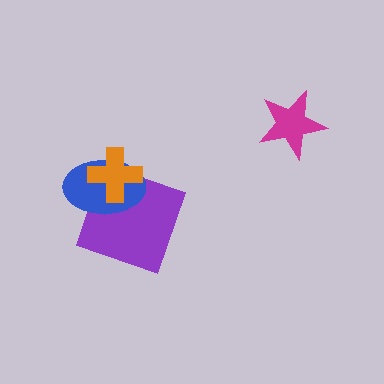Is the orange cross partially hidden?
No, no other shape covers it.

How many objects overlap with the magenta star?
0 objects overlap with the magenta star.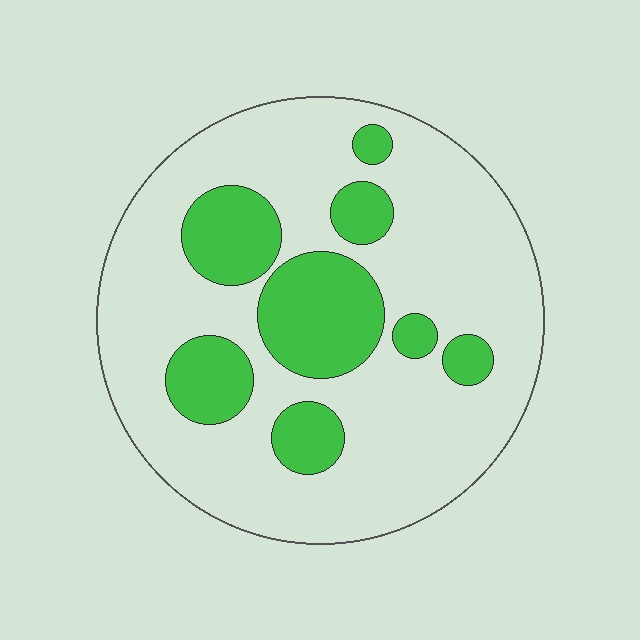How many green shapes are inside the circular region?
8.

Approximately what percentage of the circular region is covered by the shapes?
Approximately 25%.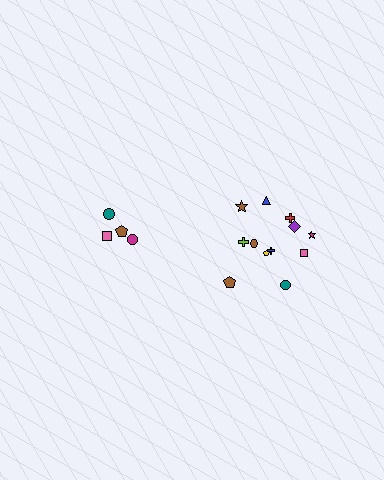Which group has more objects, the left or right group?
The right group.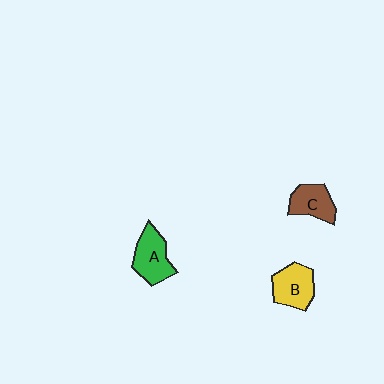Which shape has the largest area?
Shape A (green).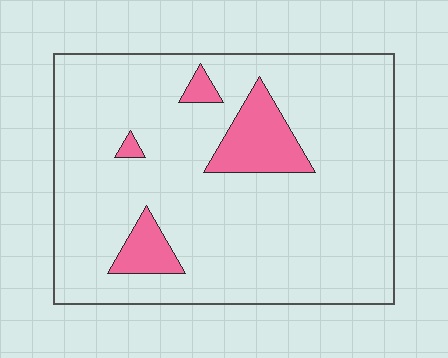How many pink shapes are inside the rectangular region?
4.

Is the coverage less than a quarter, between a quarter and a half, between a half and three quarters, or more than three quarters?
Less than a quarter.